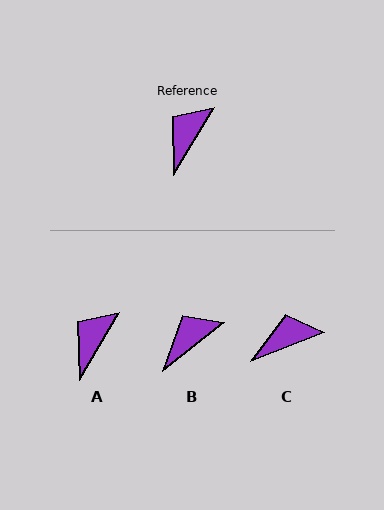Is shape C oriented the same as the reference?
No, it is off by about 38 degrees.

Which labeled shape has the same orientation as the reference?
A.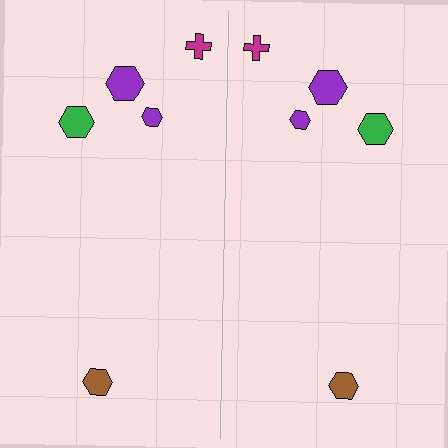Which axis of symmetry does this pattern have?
The pattern has a vertical axis of symmetry running through the center of the image.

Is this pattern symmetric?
Yes, this pattern has bilateral (reflection) symmetry.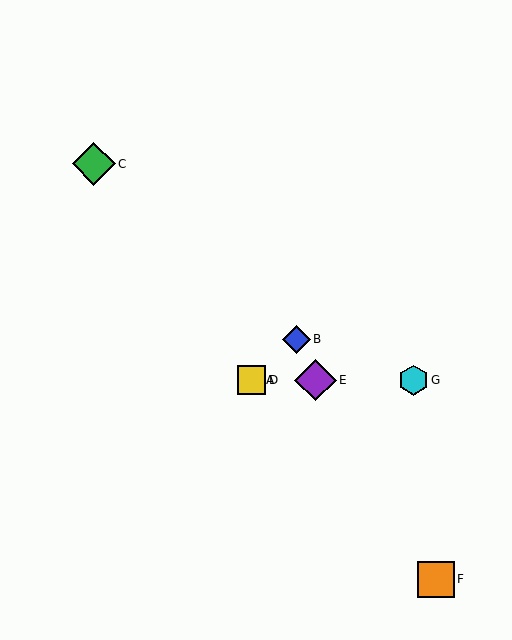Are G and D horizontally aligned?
Yes, both are at y≈380.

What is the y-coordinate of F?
Object F is at y≈579.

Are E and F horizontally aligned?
No, E is at y≈380 and F is at y≈579.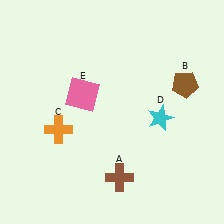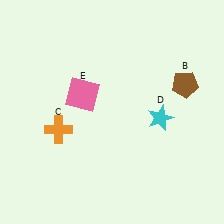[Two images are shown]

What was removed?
The brown cross (A) was removed in Image 2.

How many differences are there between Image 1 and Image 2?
There is 1 difference between the two images.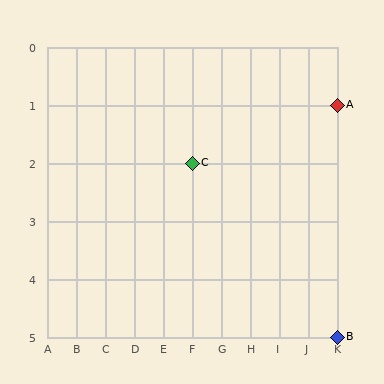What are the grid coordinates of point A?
Point A is at grid coordinates (K, 1).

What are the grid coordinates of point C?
Point C is at grid coordinates (F, 2).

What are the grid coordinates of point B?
Point B is at grid coordinates (K, 5).